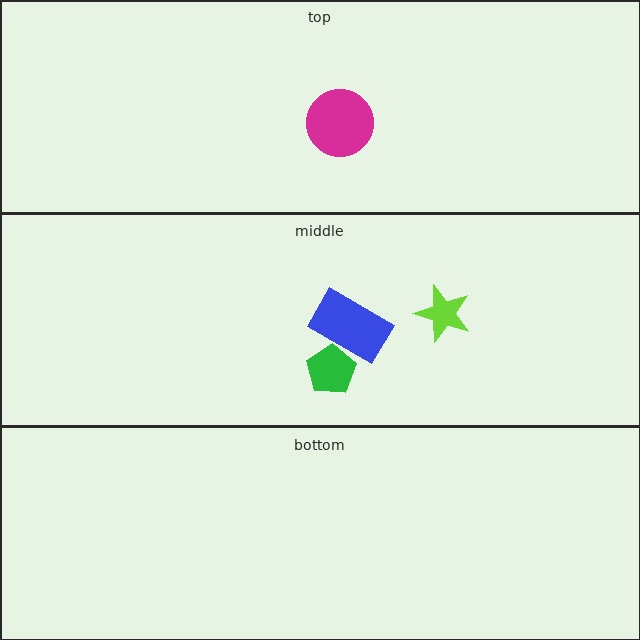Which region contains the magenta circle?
The top region.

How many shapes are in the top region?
1.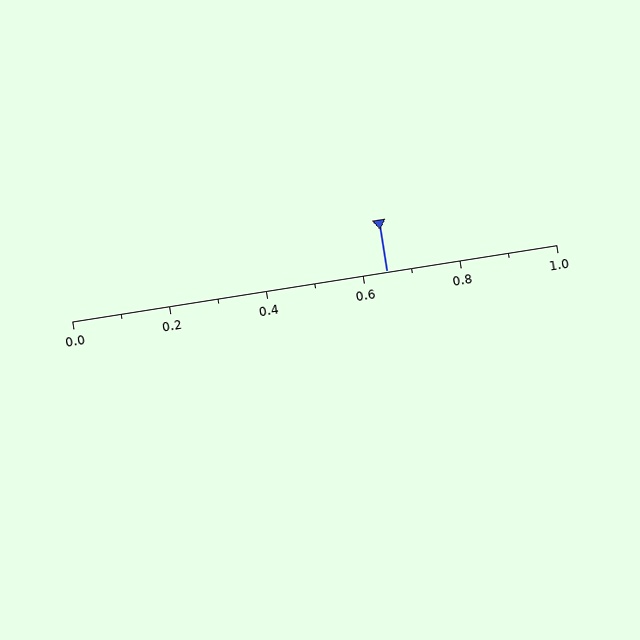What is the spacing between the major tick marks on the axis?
The major ticks are spaced 0.2 apart.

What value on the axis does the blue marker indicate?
The marker indicates approximately 0.65.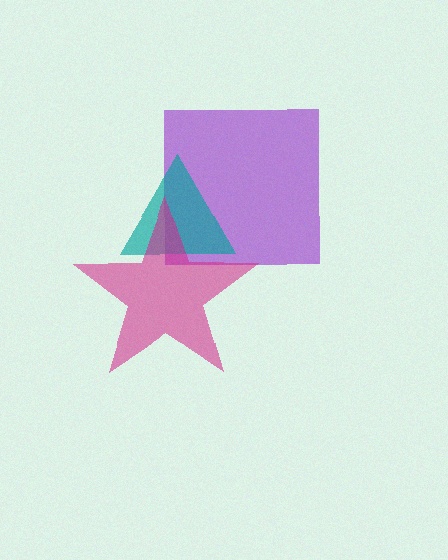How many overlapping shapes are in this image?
There are 3 overlapping shapes in the image.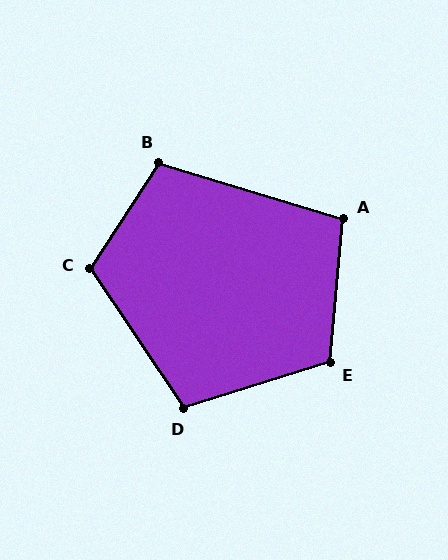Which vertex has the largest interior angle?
C, at approximately 113 degrees.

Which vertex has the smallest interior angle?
A, at approximately 101 degrees.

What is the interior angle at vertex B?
Approximately 106 degrees (obtuse).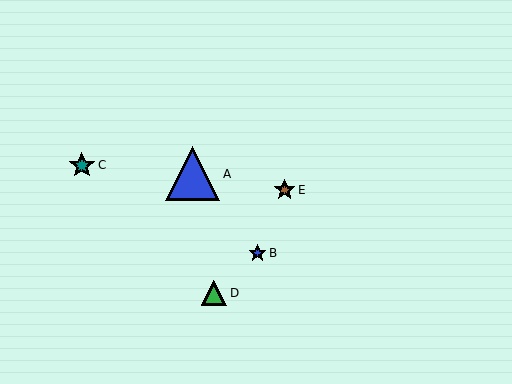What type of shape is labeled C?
Shape C is a teal star.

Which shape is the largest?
The blue triangle (labeled A) is the largest.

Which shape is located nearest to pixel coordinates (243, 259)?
The blue star (labeled B) at (258, 253) is nearest to that location.